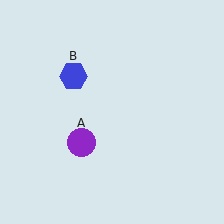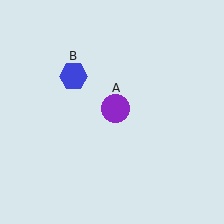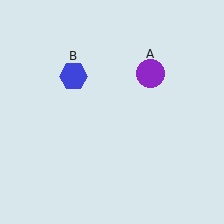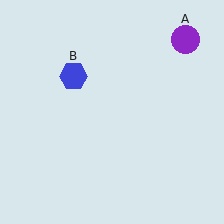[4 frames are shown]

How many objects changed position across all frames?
1 object changed position: purple circle (object A).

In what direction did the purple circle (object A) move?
The purple circle (object A) moved up and to the right.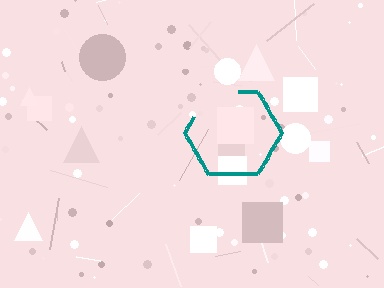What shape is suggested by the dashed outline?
The dashed outline suggests a hexagon.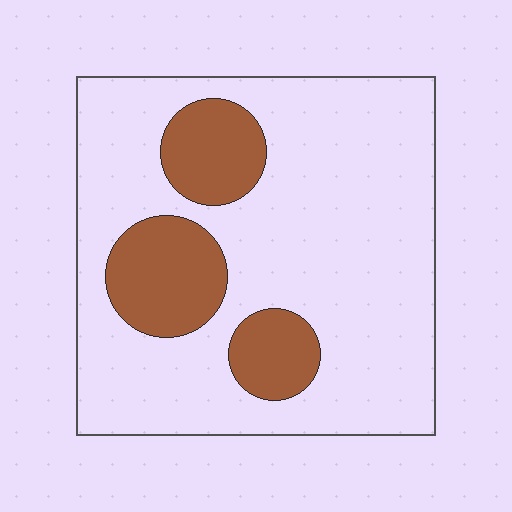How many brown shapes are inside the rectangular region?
3.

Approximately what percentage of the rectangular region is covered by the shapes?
Approximately 20%.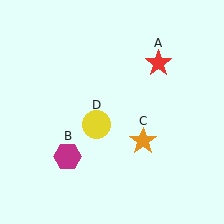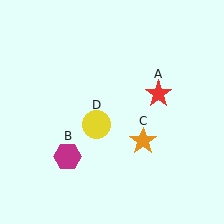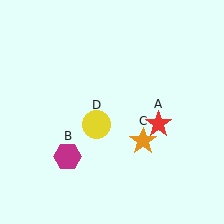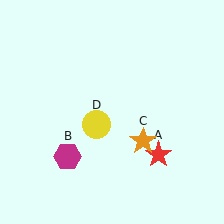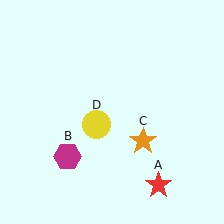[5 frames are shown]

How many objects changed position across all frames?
1 object changed position: red star (object A).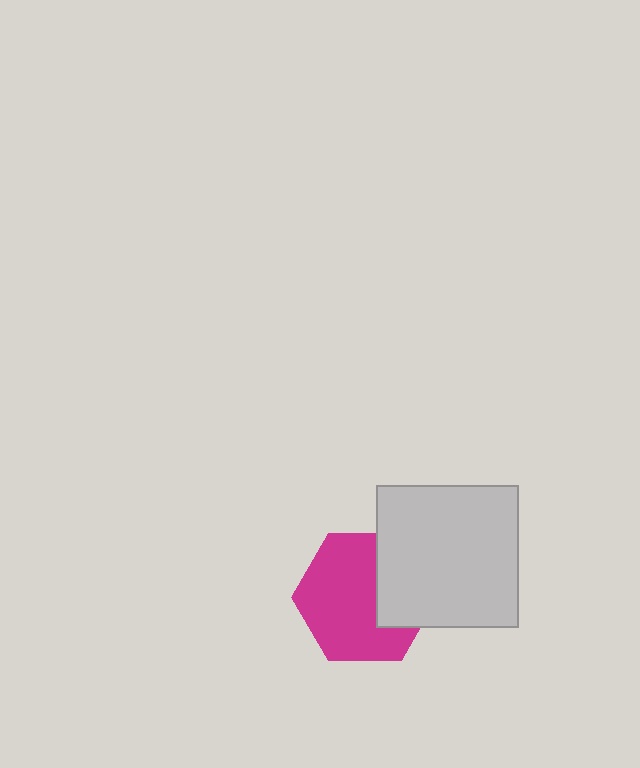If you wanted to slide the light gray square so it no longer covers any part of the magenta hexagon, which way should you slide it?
Slide it right — that is the most direct way to separate the two shapes.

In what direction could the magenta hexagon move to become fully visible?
The magenta hexagon could move left. That would shift it out from behind the light gray square entirely.